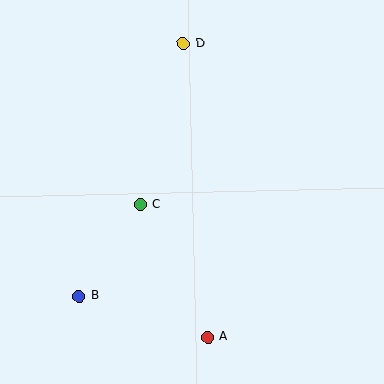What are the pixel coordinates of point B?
Point B is at (79, 296).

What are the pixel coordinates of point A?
Point A is at (208, 337).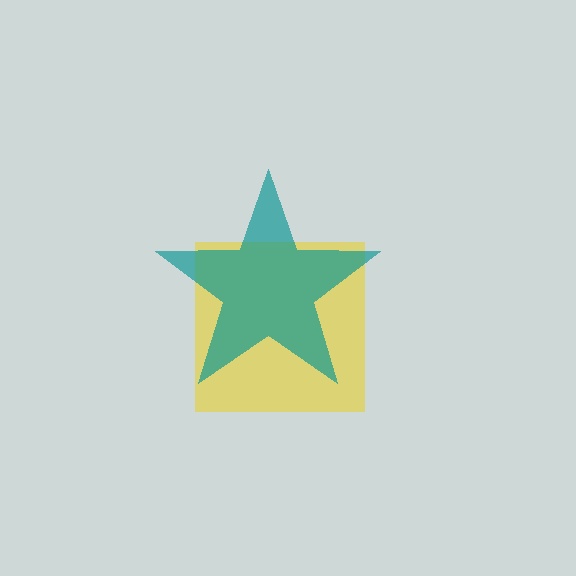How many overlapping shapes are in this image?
There are 2 overlapping shapes in the image.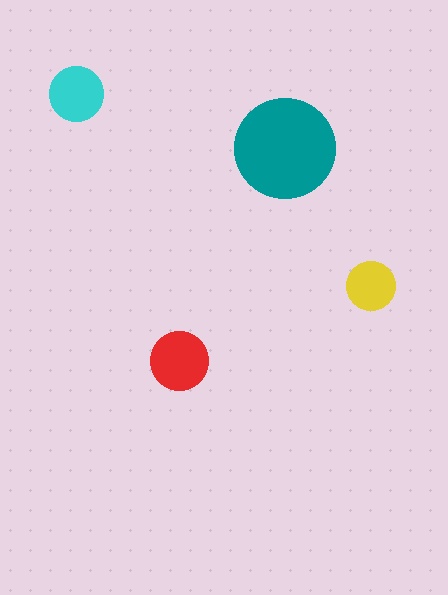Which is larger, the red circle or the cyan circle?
The red one.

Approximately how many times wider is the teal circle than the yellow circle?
About 2 times wider.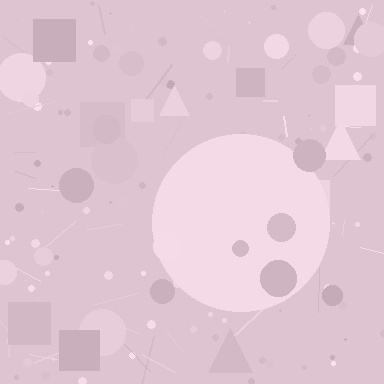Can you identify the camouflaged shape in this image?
The camouflaged shape is a circle.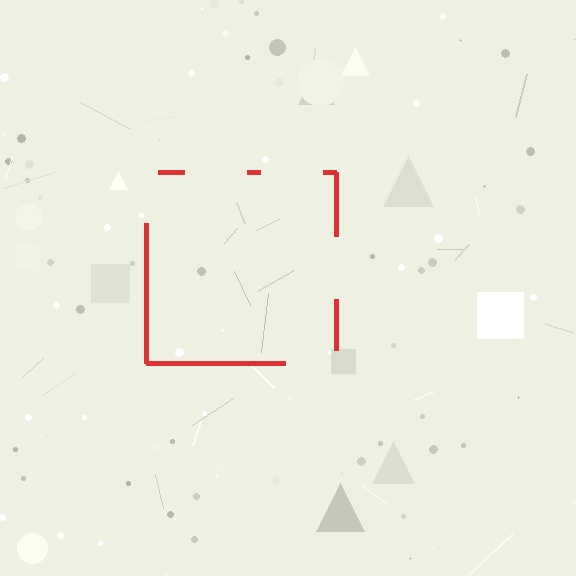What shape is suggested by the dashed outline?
The dashed outline suggests a square.